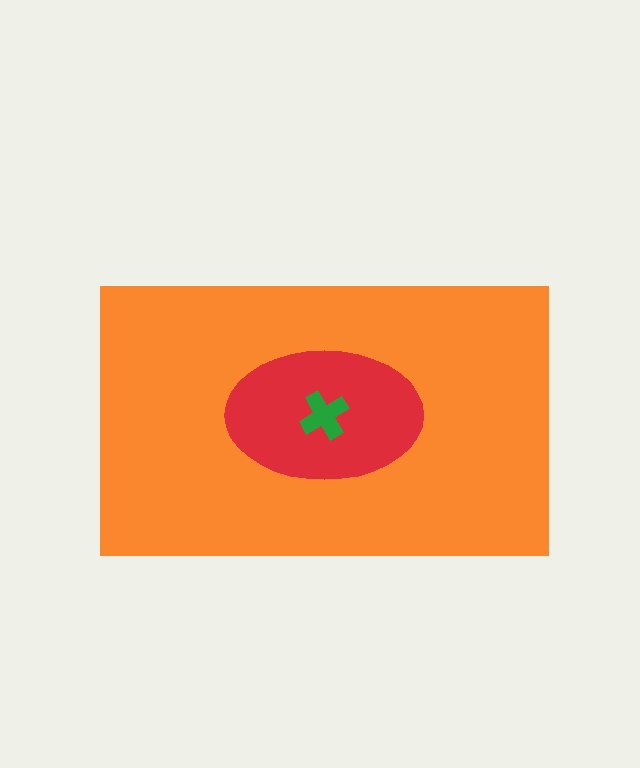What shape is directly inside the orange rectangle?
The red ellipse.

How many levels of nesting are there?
3.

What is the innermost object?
The green cross.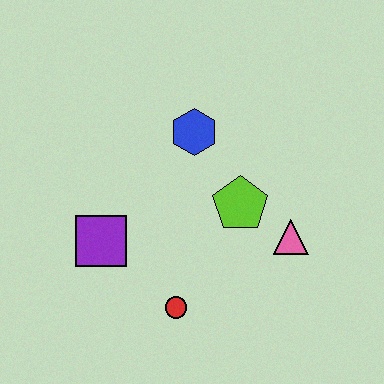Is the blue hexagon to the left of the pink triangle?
Yes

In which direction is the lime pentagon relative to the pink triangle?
The lime pentagon is to the left of the pink triangle.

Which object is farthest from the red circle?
The blue hexagon is farthest from the red circle.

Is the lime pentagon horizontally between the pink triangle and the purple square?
Yes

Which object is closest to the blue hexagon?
The lime pentagon is closest to the blue hexagon.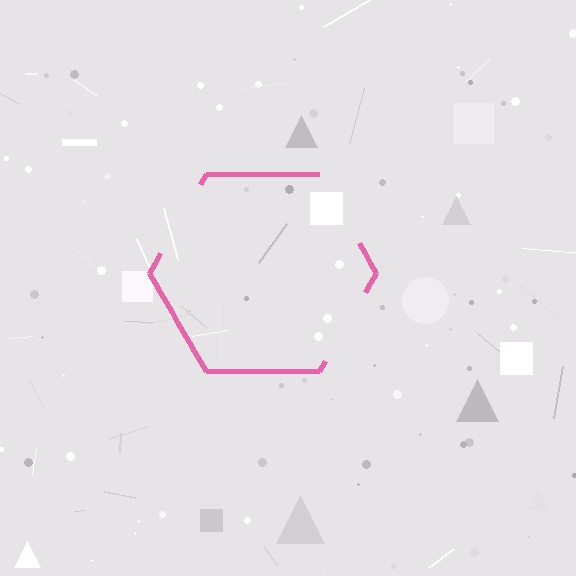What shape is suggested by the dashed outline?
The dashed outline suggests a hexagon.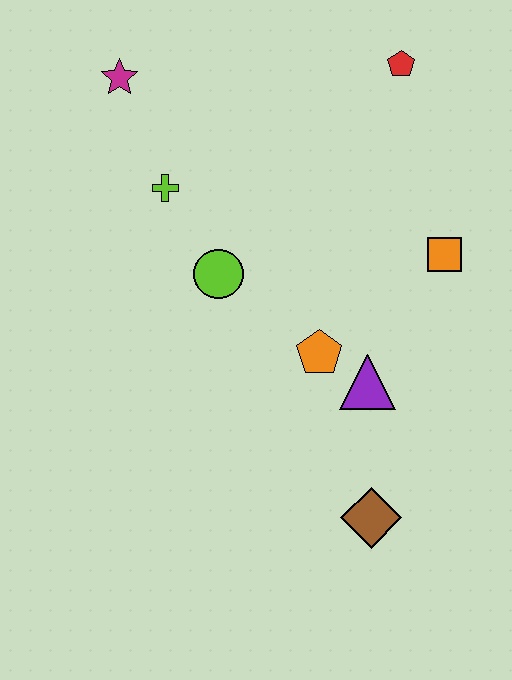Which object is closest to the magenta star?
The lime cross is closest to the magenta star.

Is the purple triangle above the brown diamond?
Yes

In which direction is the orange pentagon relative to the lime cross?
The orange pentagon is below the lime cross.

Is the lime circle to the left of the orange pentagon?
Yes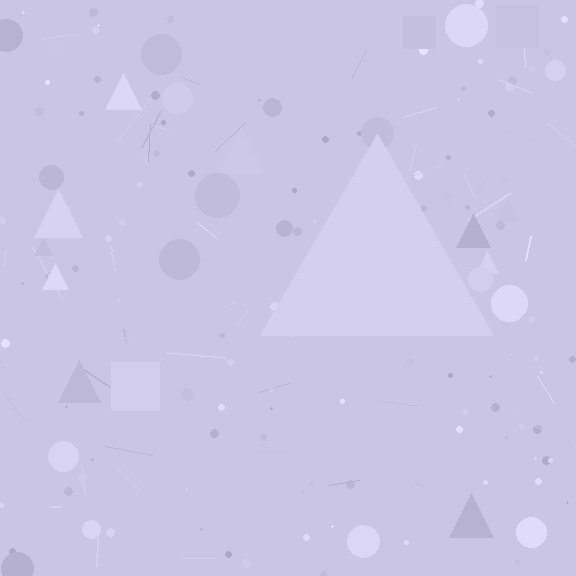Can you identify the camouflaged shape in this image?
The camouflaged shape is a triangle.